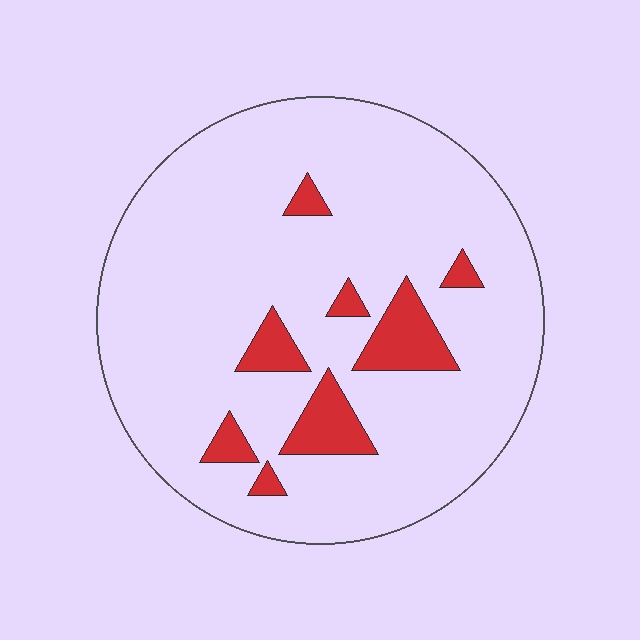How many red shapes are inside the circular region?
8.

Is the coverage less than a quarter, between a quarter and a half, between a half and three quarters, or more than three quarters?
Less than a quarter.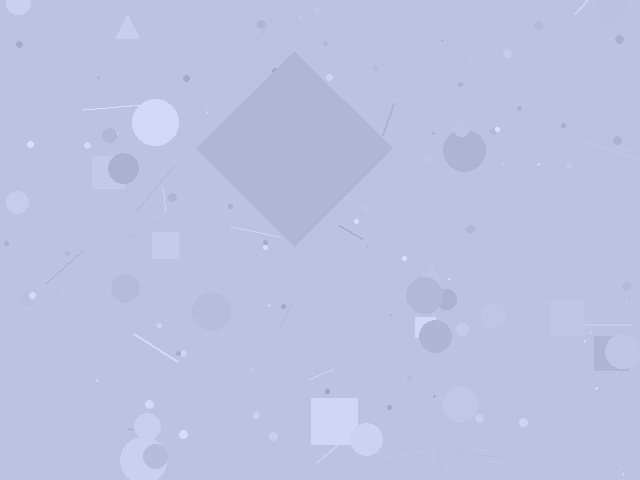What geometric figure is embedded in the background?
A diamond is embedded in the background.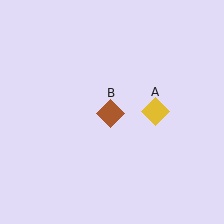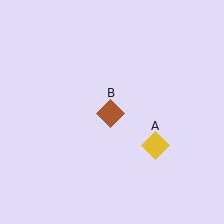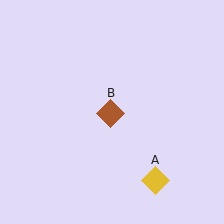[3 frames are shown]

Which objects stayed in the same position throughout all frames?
Brown diamond (object B) remained stationary.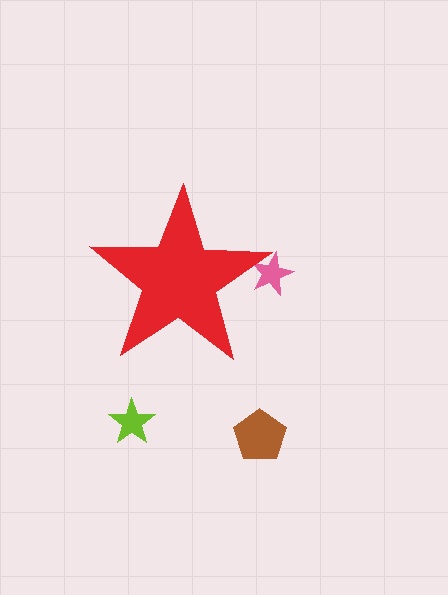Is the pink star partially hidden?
Yes, the pink star is partially hidden behind the red star.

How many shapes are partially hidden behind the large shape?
1 shape is partially hidden.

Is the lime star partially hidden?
No, the lime star is fully visible.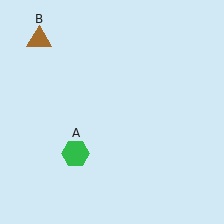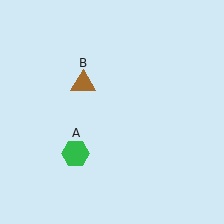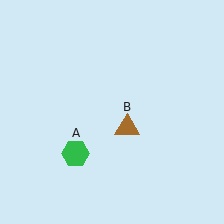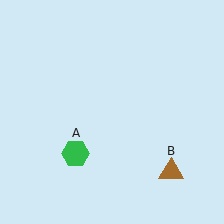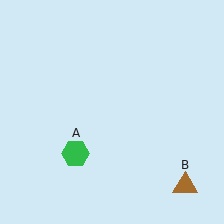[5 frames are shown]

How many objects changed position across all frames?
1 object changed position: brown triangle (object B).